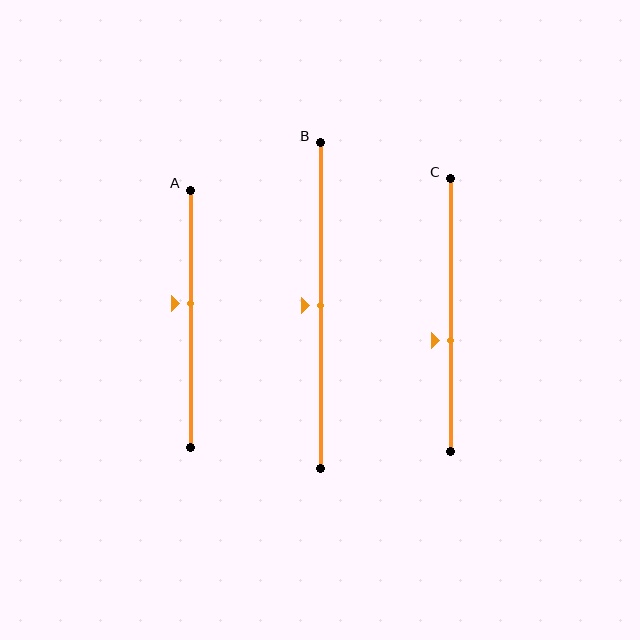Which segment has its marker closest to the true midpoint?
Segment B has its marker closest to the true midpoint.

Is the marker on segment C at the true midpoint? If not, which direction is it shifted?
No, the marker on segment C is shifted downward by about 9% of the segment length.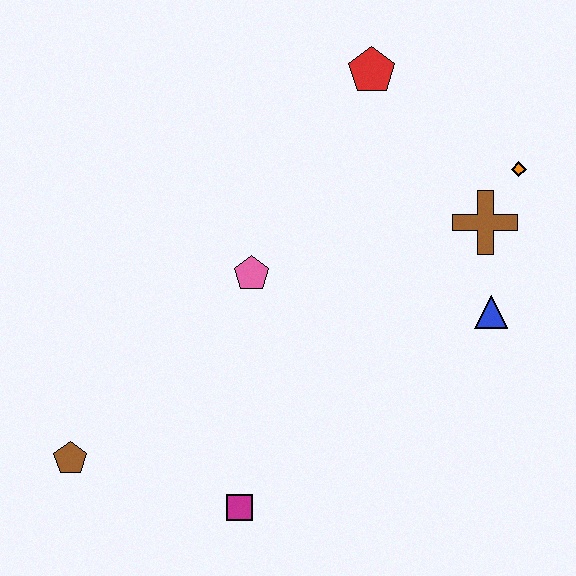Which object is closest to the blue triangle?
The brown cross is closest to the blue triangle.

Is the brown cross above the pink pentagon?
Yes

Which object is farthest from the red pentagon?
The brown pentagon is farthest from the red pentagon.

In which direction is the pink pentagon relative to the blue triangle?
The pink pentagon is to the left of the blue triangle.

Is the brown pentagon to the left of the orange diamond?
Yes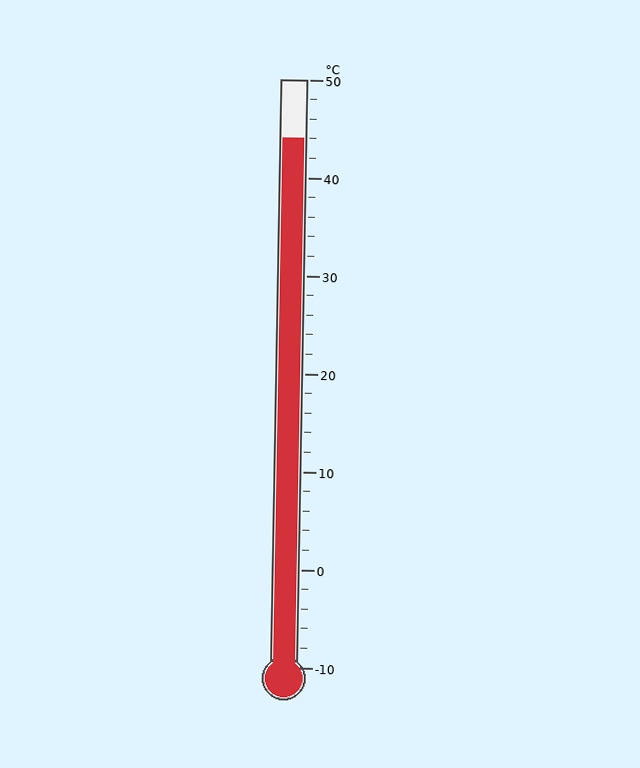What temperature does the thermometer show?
The thermometer shows approximately 44°C.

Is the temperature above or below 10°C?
The temperature is above 10°C.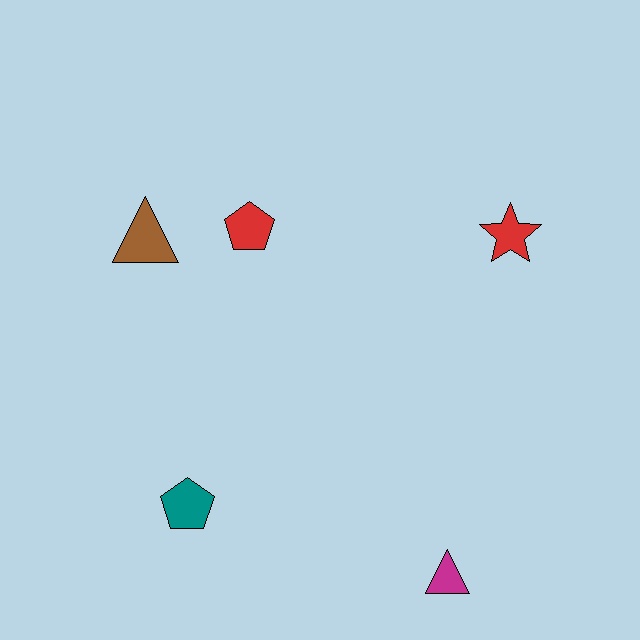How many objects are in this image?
There are 5 objects.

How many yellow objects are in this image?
There are no yellow objects.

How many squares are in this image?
There are no squares.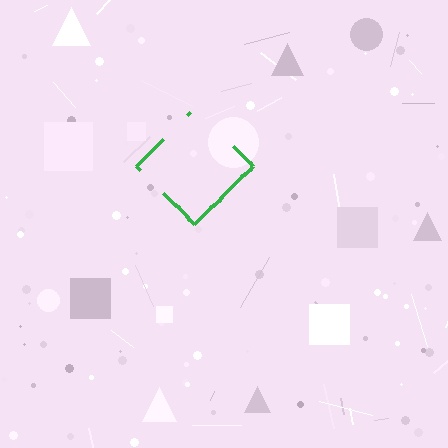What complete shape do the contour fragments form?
The contour fragments form a diamond.